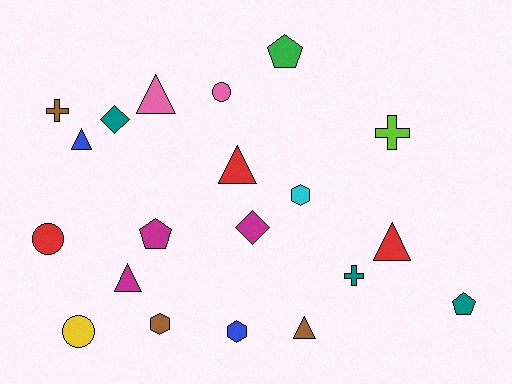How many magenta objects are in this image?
There are 3 magenta objects.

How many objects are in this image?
There are 20 objects.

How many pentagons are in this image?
There are 3 pentagons.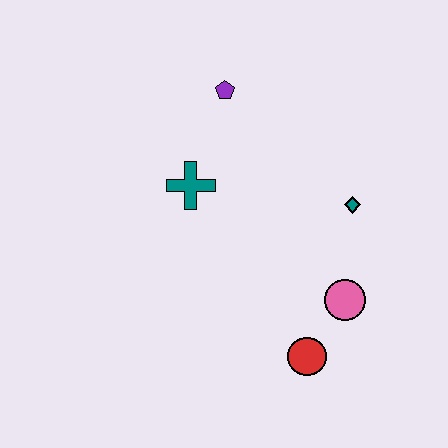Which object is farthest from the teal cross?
The red circle is farthest from the teal cross.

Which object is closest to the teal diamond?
The pink circle is closest to the teal diamond.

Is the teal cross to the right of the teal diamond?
No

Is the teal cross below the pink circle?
No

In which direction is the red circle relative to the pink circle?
The red circle is below the pink circle.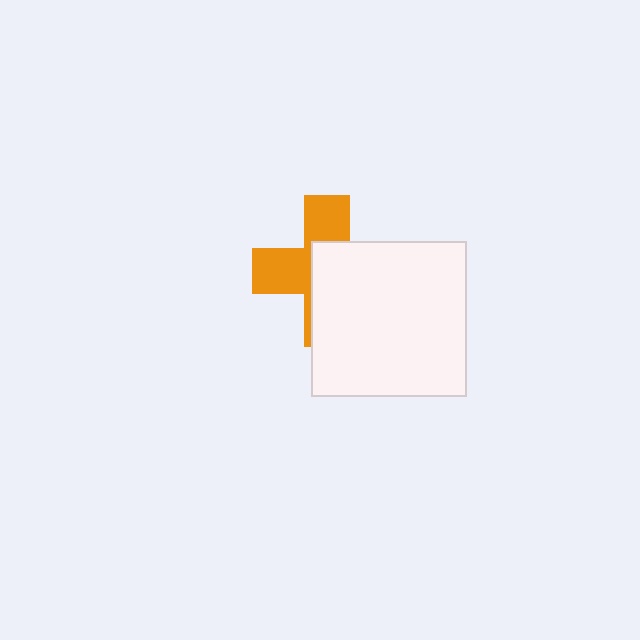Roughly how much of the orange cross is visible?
About half of it is visible (roughly 45%).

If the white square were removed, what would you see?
You would see the complete orange cross.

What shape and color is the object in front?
The object in front is a white square.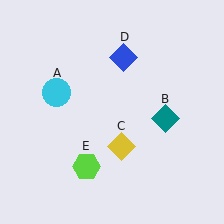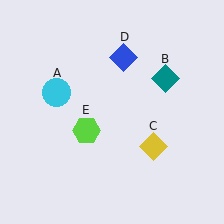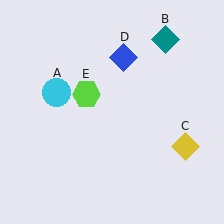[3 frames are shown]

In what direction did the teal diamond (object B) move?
The teal diamond (object B) moved up.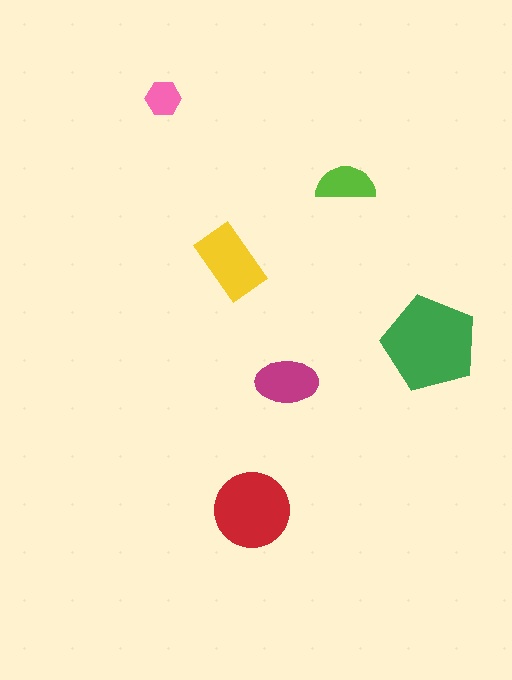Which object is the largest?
The green pentagon.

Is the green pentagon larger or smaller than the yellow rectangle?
Larger.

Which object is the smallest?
The pink hexagon.